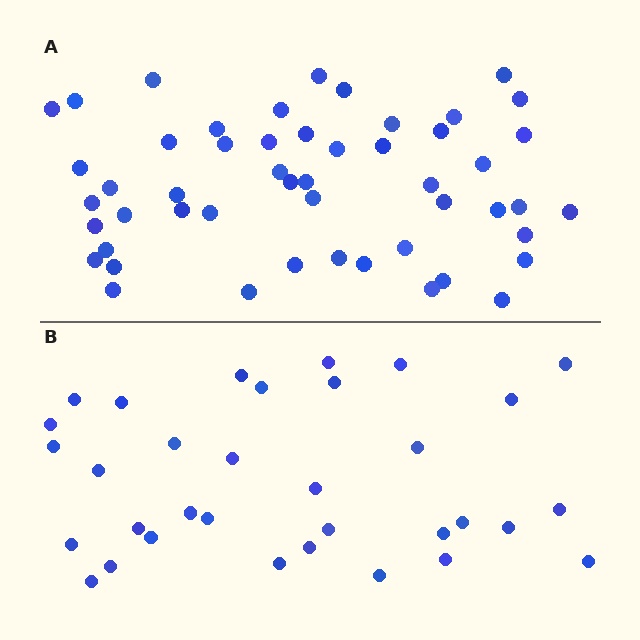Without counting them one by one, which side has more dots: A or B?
Region A (the top region) has more dots.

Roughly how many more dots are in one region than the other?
Region A has approximately 20 more dots than region B.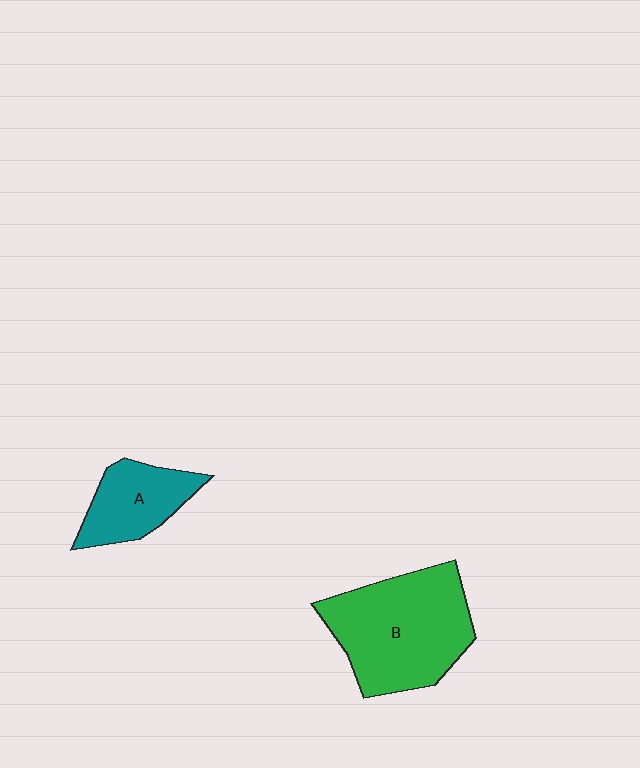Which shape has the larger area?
Shape B (green).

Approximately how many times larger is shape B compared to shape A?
Approximately 2.0 times.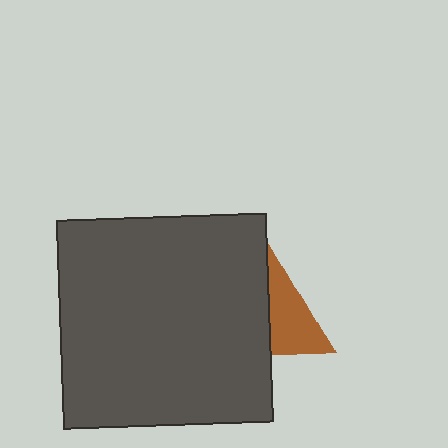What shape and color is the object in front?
The object in front is a dark gray square.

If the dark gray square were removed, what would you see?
You would see the complete brown triangle.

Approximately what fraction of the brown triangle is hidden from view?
Roughly 55% of the brown triangle is hidden behind the dark gray square.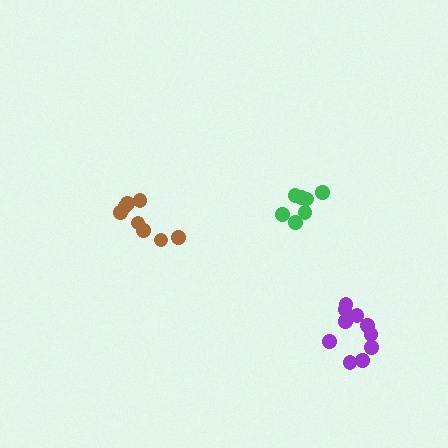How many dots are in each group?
Group 1: 7 dots, Group 2: 8 dots, Group 3: 10 dots (25 total).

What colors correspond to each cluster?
The clusters are colored: green, brown, purple.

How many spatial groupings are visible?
There are 3 spatial groupings.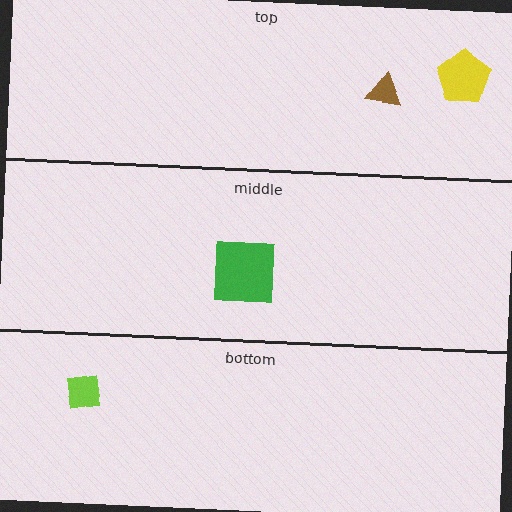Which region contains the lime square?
The bottom region.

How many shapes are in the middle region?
1.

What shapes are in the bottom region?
The lime square.